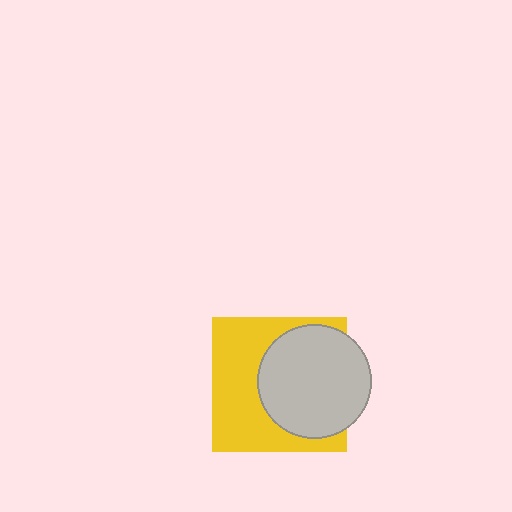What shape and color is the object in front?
The object in front is a light gray circle.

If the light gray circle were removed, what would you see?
You would see the complete yellow square.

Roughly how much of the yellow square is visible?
About half of it is visible (roughly 52%).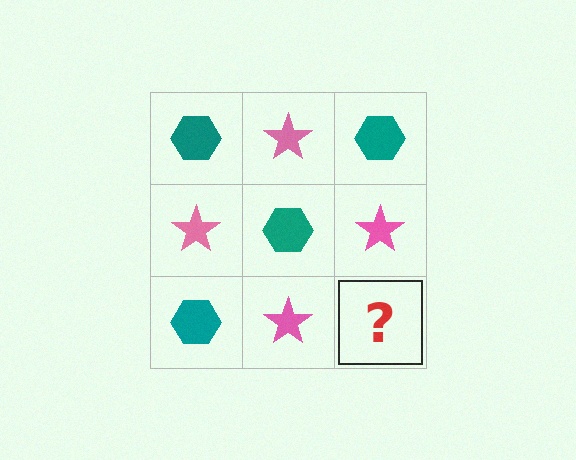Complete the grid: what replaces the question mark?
The question mark should be replaced with a teal hexagon.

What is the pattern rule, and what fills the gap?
The rule is that it alternates teal hexagon and pink star in a checkerboard pattern. The gap should be filled with a teal hexagon.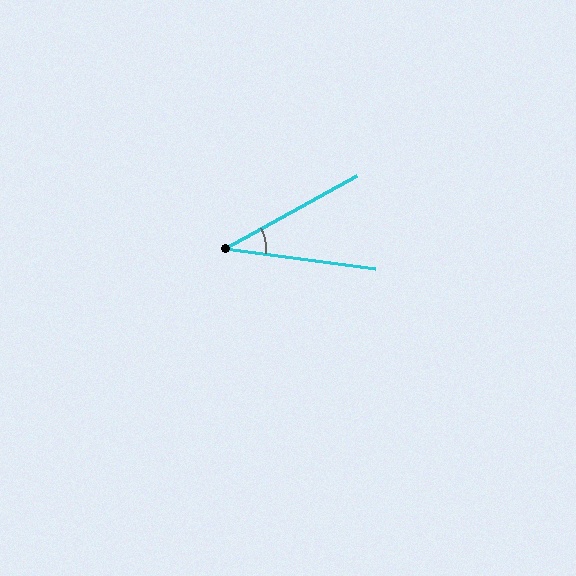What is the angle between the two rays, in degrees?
Approximately 37 degrees.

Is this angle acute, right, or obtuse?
It is acute.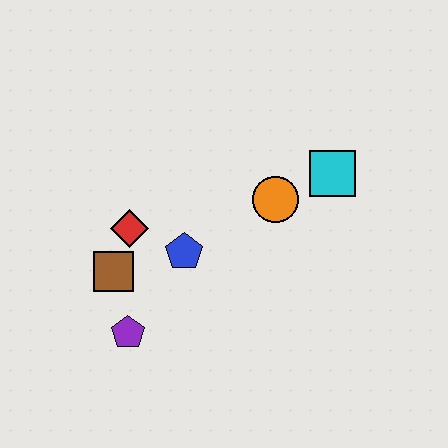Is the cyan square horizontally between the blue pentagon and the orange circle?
No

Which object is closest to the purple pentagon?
The brown square is closest to the purple pentagon.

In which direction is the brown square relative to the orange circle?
The brown square is to the left of the orange circle.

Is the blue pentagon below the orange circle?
Yes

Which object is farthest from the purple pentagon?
The cyan square is farthest from the purple pentagon.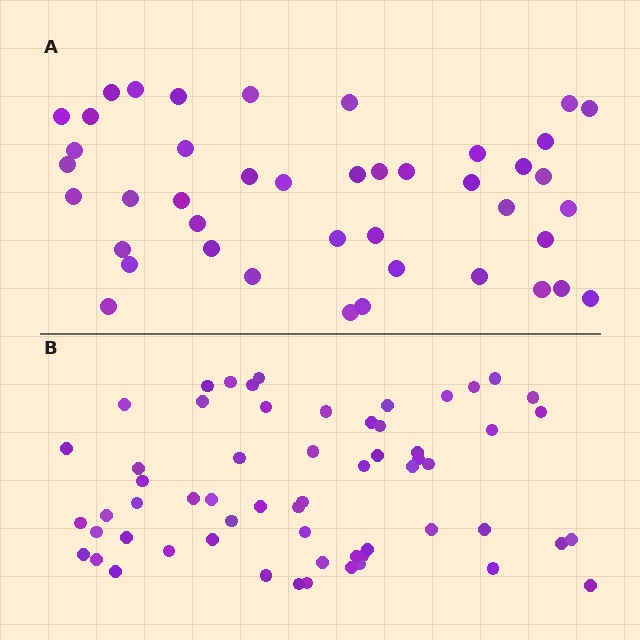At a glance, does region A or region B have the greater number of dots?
Region B (the bottom region) has more dots.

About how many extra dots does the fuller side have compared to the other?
Region B has approximately 15 more dots than region A.